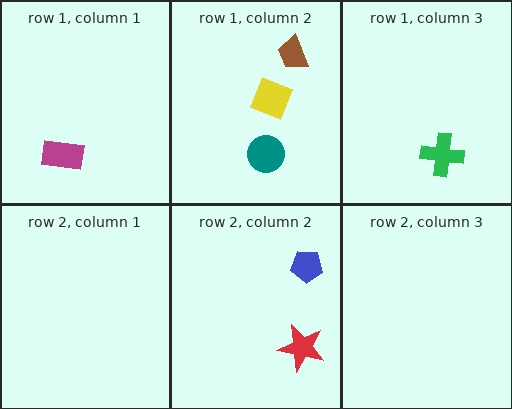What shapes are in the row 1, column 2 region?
The brown trapezoid, the yellow diamond, the teal circle.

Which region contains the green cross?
The row 1, column 3 region.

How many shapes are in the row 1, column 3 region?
1.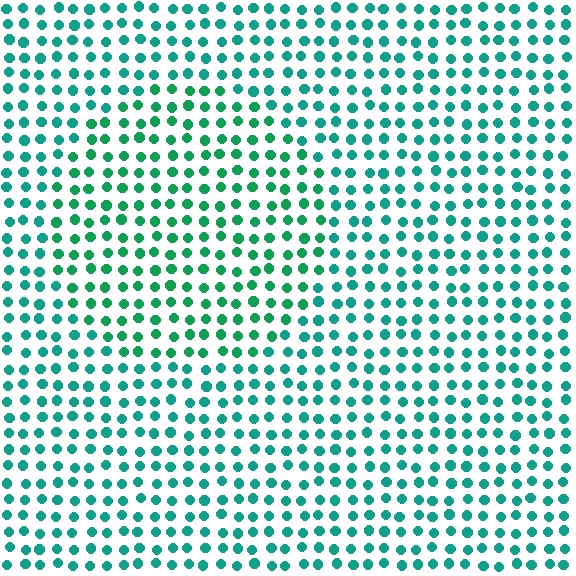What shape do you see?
I see a circle.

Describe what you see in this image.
The image is filled with small teal elements in a uniform arrangement. A circle-shaped region is visible where the elements are tinted to a slightly different hue, forming a subtle color boundary.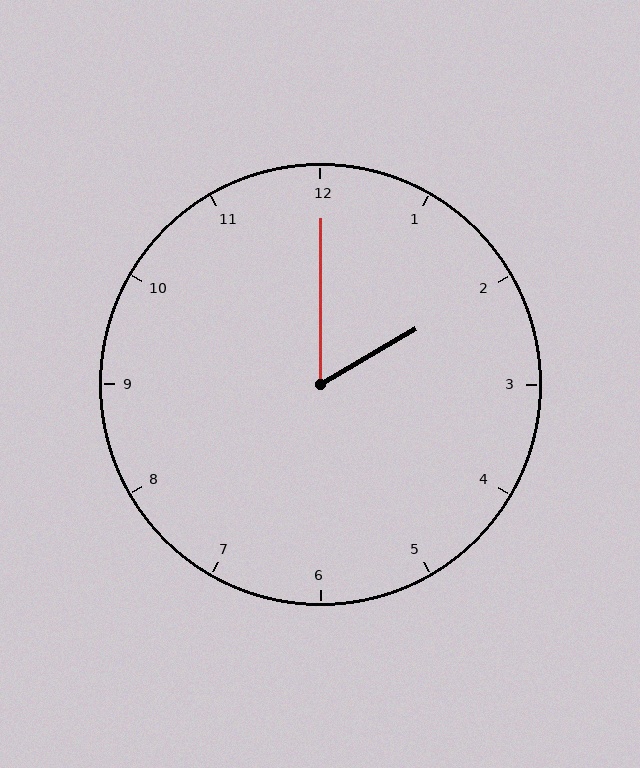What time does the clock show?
2:00.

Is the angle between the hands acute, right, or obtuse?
It is acute.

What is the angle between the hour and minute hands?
Approximately 60 degrees.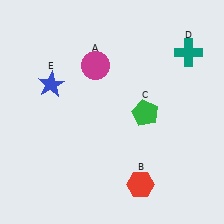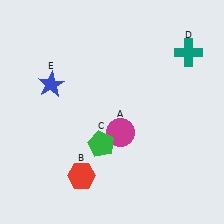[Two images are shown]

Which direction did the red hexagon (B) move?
The red hexagon (B) moved left.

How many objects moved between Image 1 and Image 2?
3 objects moved between the two images.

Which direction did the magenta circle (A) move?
The magenta circle (A) moved down.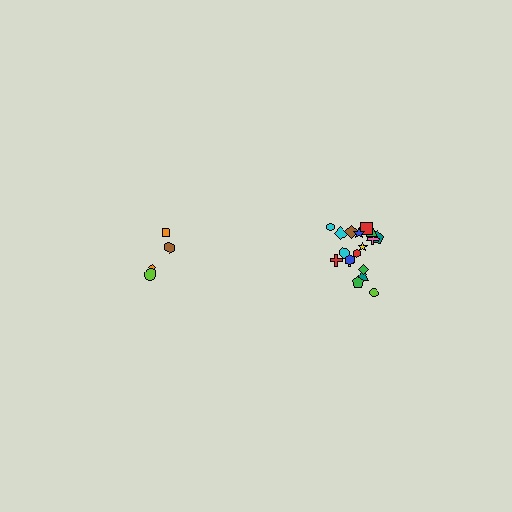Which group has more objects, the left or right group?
The right group.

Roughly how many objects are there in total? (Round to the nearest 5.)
Roughly 20 objects in total.